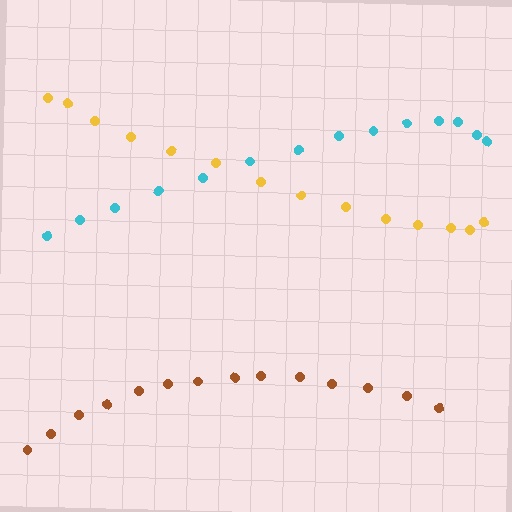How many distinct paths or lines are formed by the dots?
There are 3 distinct paths.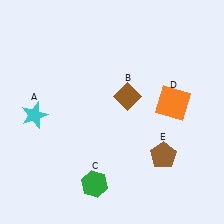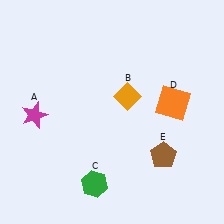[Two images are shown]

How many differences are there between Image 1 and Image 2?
There are 2 differences between the two images.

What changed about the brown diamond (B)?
In Image 1, B is brown. In Image 2, it changed to orange.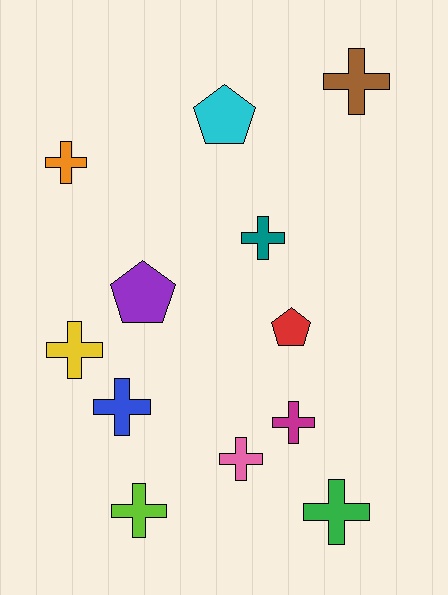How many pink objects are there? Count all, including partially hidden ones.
There is 1 pink object.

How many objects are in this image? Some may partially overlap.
There are 12 objects.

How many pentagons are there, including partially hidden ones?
There are 3 pentagons.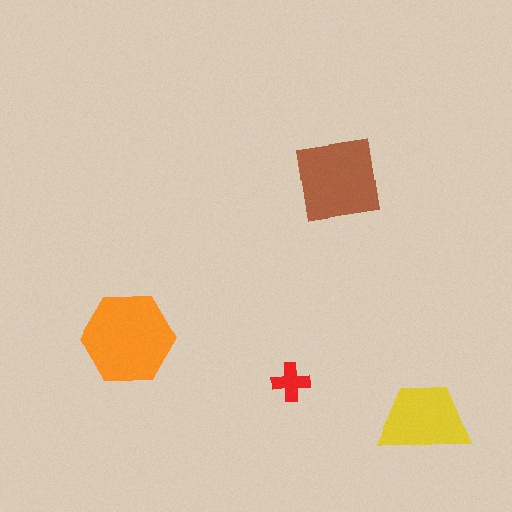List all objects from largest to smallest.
The orange hexagon, the brown square, the yellow trapezoid, the red cross.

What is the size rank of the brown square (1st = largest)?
2nd.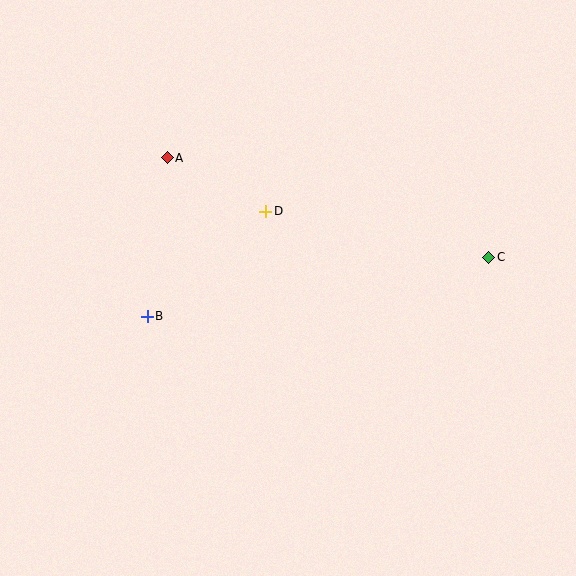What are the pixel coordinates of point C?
Point C is at (489, 257).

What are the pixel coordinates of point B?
Point B is at (147, 316).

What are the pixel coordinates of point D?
Point D is at (266, 211).